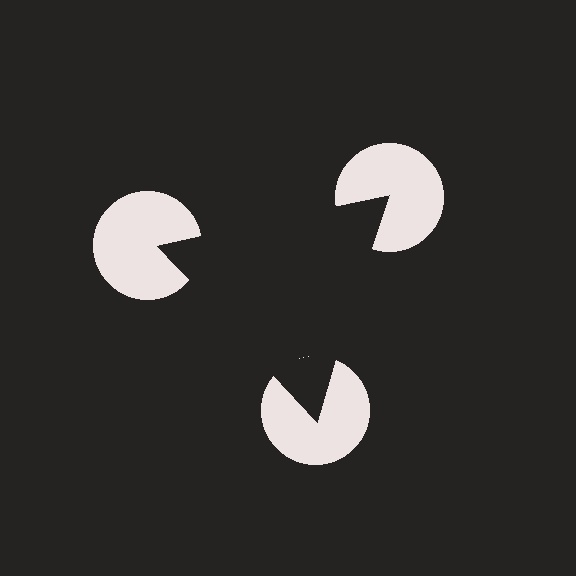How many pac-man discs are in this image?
There are 3 — one at each vertex of the illusory triangle.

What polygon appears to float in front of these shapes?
An illusory triangle — its edges are inferred from the aligned wedge cuts in the pac-man discs, not physically drawn.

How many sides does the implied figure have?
3 sides.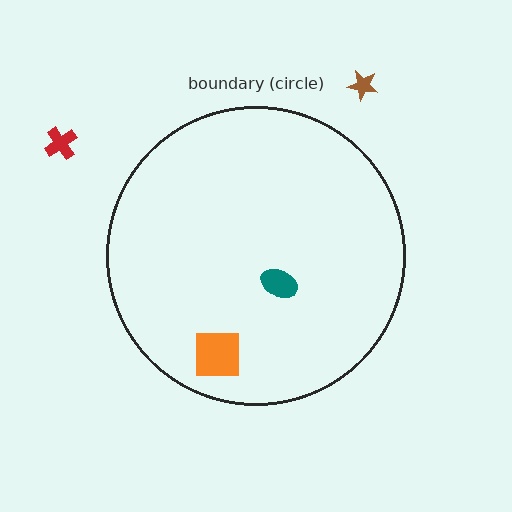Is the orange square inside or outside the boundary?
Inside.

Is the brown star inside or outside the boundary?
Outside.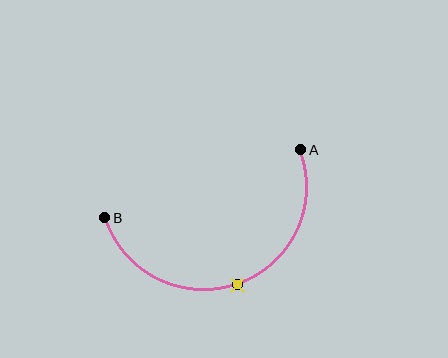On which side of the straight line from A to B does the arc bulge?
The arc bulges below the straight line connecting A and B.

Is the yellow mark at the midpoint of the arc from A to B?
Yes. The yellow mark lies on the arc at equal arc-length from both A and B — it is the arc midpoint.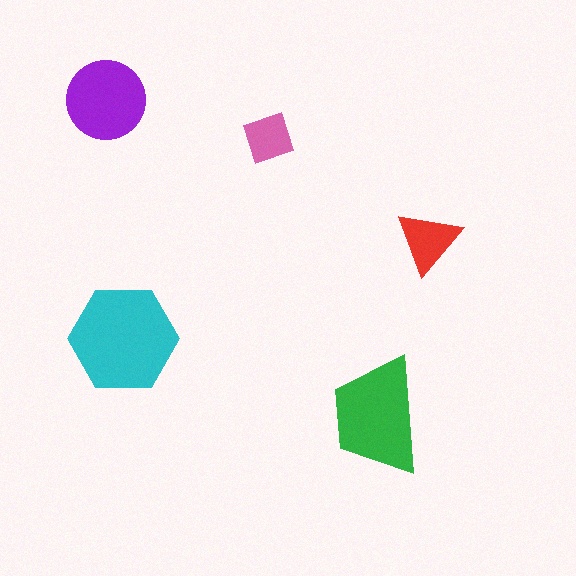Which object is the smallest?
The pink diamond.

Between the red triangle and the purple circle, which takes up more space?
The purple circle.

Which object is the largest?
The cyan hexagon.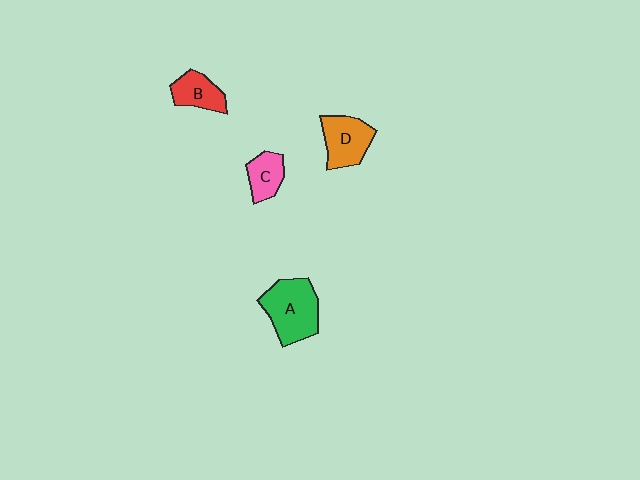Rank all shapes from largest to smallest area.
From largest to smallest: A (green), D (orange), B (red), C (pink).